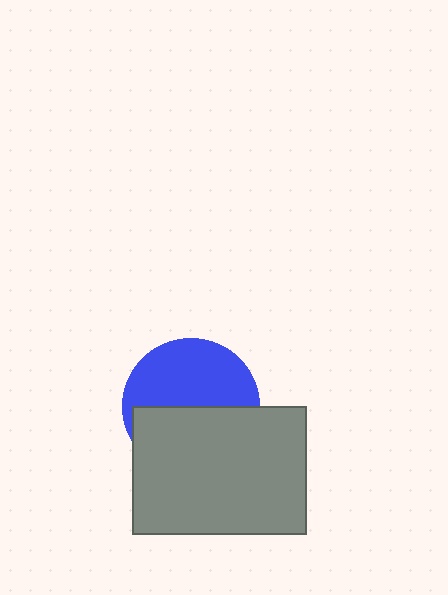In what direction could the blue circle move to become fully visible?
The blue circle could move up. That would shift it out from behind the gray rectangle entirely.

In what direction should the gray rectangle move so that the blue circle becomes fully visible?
The gray rectangle should move down. That is the shortest direction to clear the overlap and leave the blue circle fully visible.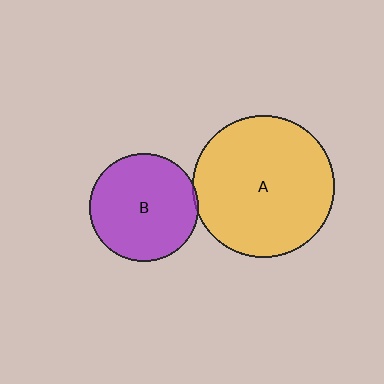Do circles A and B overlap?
Yes.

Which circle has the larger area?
Circle A (yellow).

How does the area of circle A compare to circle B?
Approximately 1.7 times.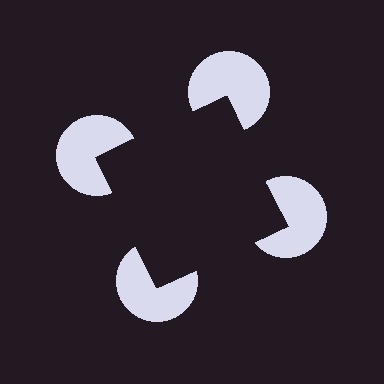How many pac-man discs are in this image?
There are 4 — one at each vertex of the illusory square.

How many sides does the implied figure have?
4 sides.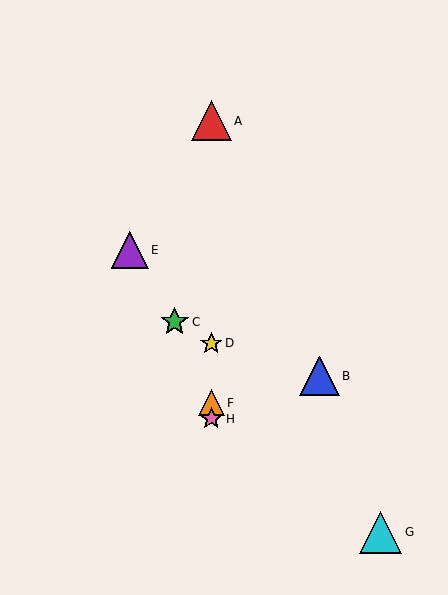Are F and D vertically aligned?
Yes, both are at x≈211.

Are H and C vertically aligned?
No, H is at x≈211 and C is at x≈175.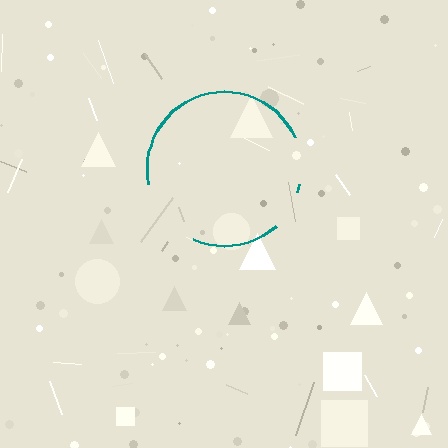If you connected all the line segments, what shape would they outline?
They would outline a circle.